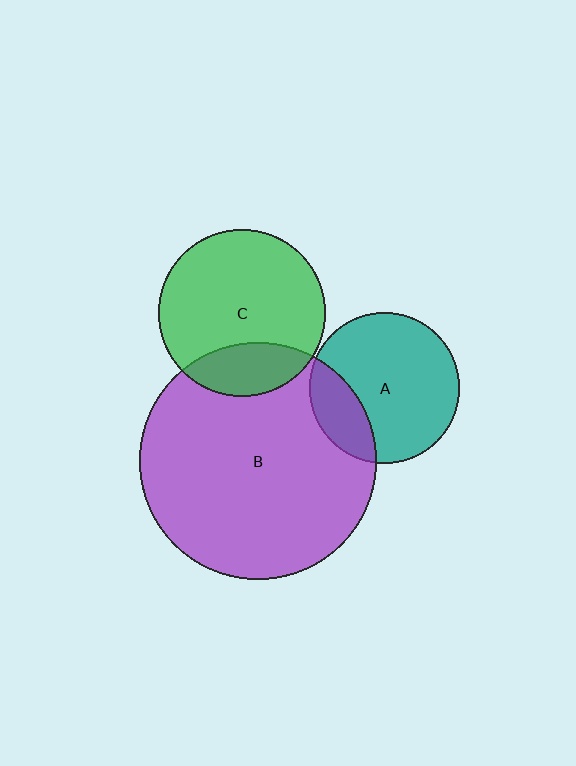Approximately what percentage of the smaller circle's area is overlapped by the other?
Approximately 20%.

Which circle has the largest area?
Circle B (purple).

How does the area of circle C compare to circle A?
Approximately 1.2 times.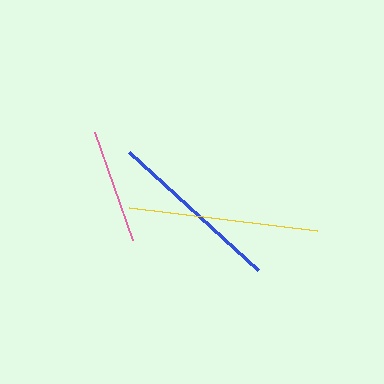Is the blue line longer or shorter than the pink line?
The blue line is longer than the pink line.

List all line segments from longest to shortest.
From longest to shortest: yellow, blue, pink.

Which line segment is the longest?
The yellow line is the longest at approximately 189 pixels.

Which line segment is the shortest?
The pink line is the shortest at approximately 114 pixels.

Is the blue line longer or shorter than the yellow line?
The yellow line is longer than the blue line.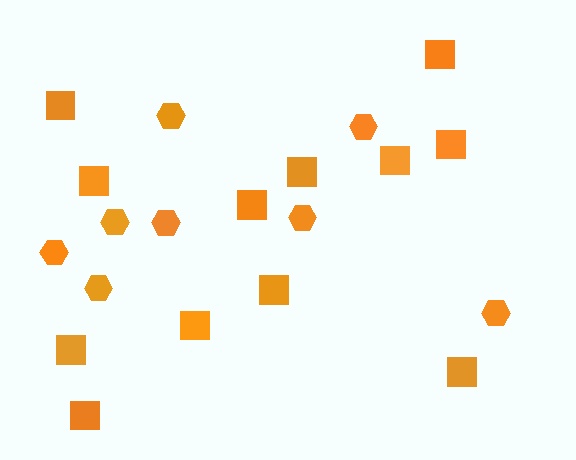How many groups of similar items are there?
There are 2 groups: one group of squares (12) and one group of hexagons (8).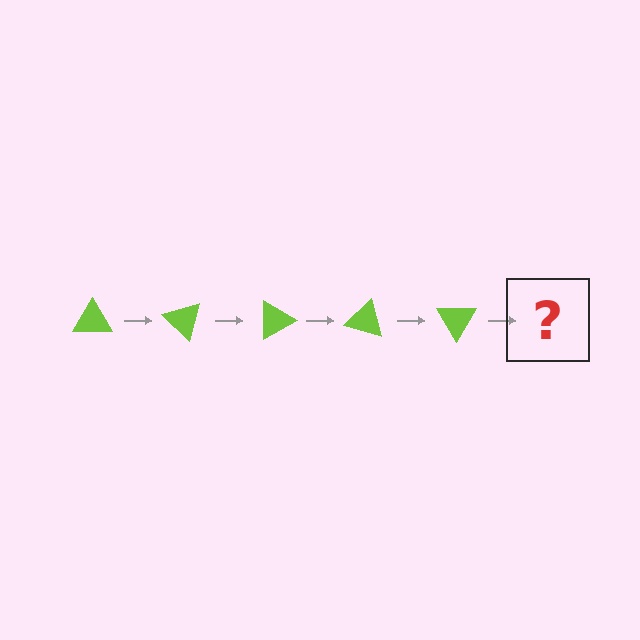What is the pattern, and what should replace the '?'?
The pattern is that the triangle rotates 45 degrees each step. The '?' should be a lime triangle rotated 225 degrees.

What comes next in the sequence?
The next element should be a lime triangle rotated 225 degrees.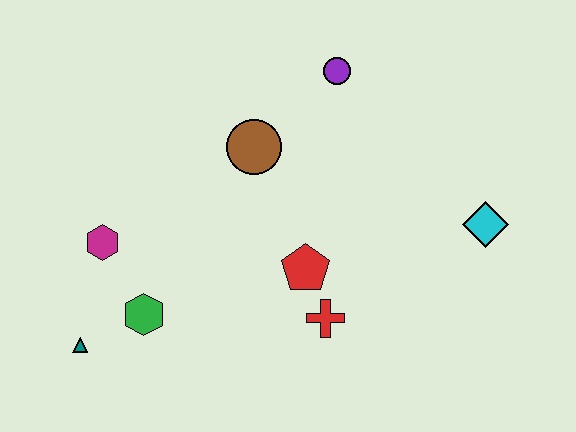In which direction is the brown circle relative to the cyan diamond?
The brown circle is to the left of the cyan diamond.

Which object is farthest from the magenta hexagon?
The cyan diamond is farthest from the magenta hexagon.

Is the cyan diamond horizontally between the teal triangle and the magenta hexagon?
No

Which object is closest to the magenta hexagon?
The green hexagon is closest to the magenta hexagon.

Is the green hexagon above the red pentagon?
No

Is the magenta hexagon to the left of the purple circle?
Yes